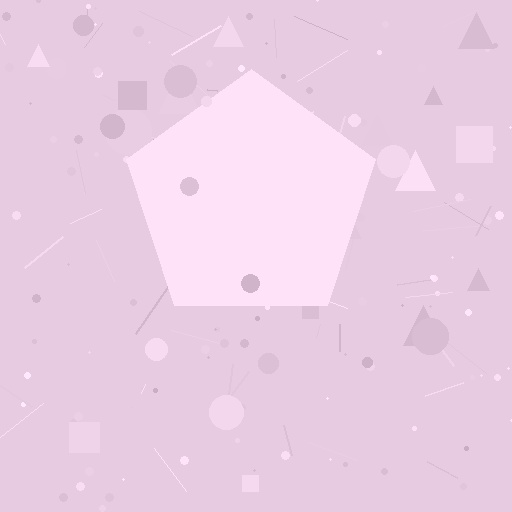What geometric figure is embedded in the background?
A pentagon is embedded in the background.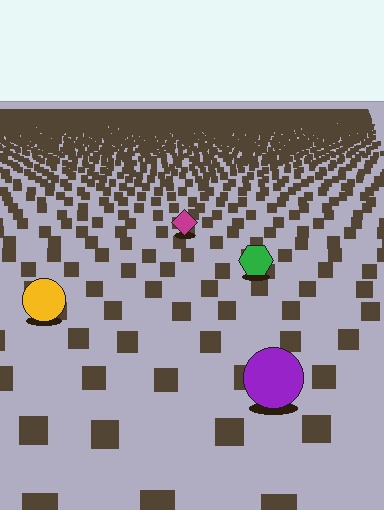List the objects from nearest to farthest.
From nearest to farthest: the purple circle, the yellow circle, the green hexagon, the magenta diamond.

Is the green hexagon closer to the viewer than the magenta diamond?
Yes. The green hexagon is closer — you can tell from the texture gradient: the ground texture is coarser near it.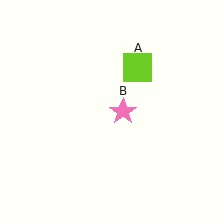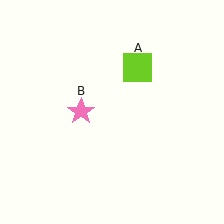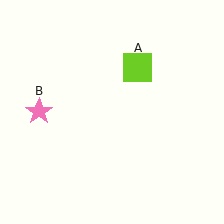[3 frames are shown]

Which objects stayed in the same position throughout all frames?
Lime square (object A) remained stationary.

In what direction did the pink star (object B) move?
The pink star (object B) moved left.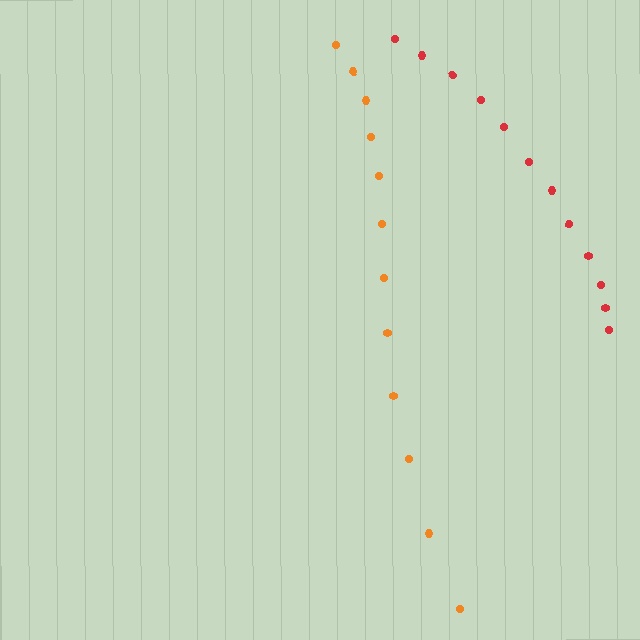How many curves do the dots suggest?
There are 2 distinct paths.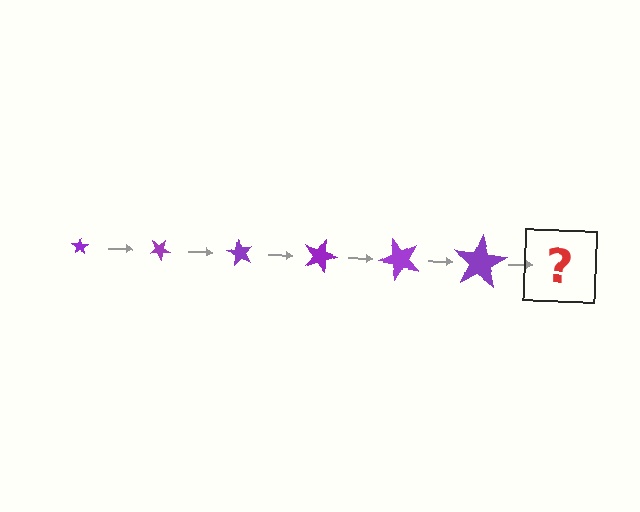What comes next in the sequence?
The next element should be a star, larger than the previous one and rotated 180 degrees from the start.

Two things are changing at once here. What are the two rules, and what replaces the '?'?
The two rules are that the star grows larger each step and it rotates 30 degrees each step. The '?' should be a star, larger than the previous one and rotated 180 degrees from the start.